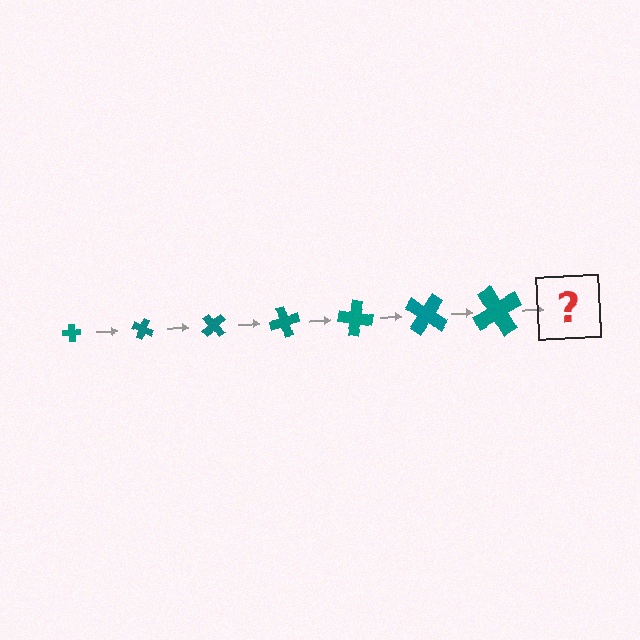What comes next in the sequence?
The next element should be a cross, larger than the previous one and rotated 175 degrees from the start.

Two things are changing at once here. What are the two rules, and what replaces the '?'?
The two rules are that the cross grows larger each step and it rotates 25 degrees each step. The '?' should be a cross, larger than the previous one and rotated 175 degrees from the start.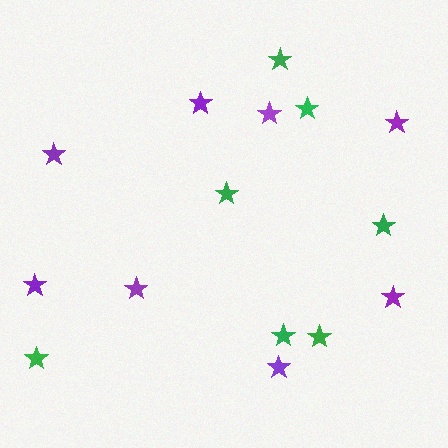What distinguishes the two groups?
There are 2 groups: one group of purple stars (8) and one group of green stars (7).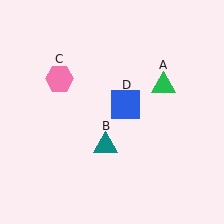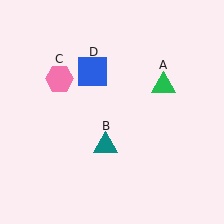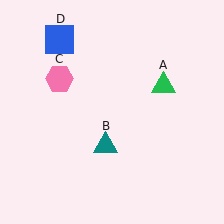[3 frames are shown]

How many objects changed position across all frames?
1 object changed position: blue square (object D).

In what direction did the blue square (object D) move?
The blue square (object D) moved up and to the left.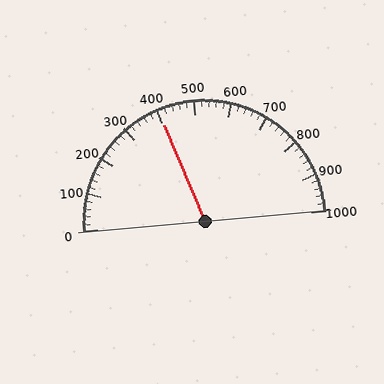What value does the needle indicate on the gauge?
The needle indicates approximately 400.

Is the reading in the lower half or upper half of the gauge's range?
The reading is in the lower half of the range (0 to 1000).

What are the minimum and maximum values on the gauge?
The gauge ranges from 0 to 1000.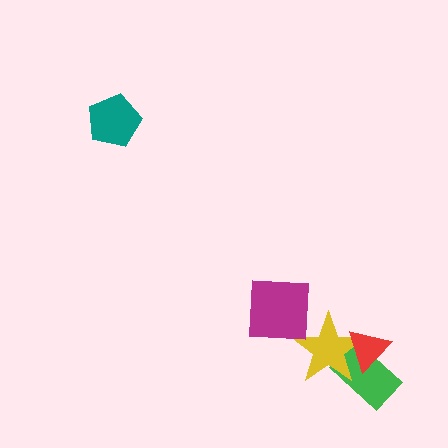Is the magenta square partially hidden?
No, no other shape covers it.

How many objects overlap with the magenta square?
1 object overlaps with the magenta square.